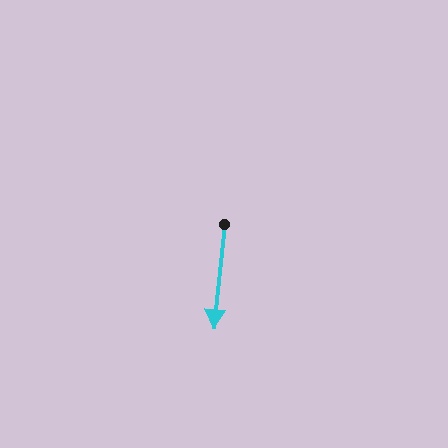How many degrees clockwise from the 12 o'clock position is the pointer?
Approximately 186 degrees.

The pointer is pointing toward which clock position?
Roughly 6 o'clock.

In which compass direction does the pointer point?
South.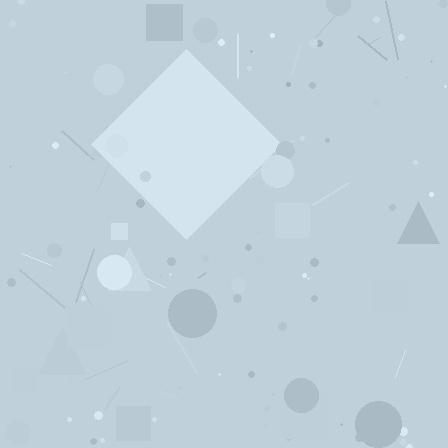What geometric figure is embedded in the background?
A diamond is embedded in the background.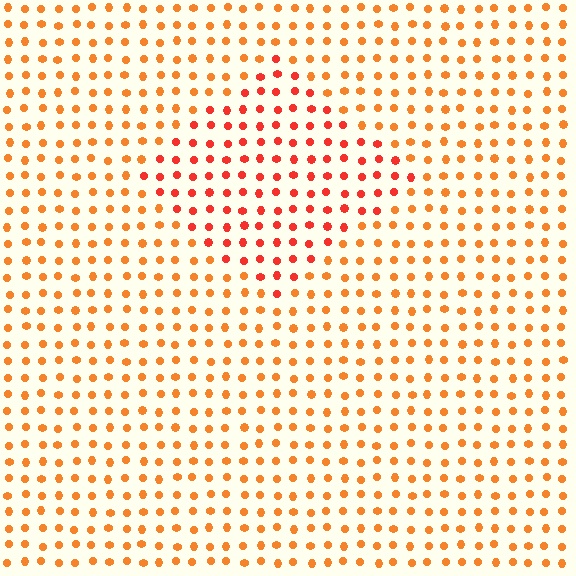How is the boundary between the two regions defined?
The boundary is defined purely by a slight shift in hue (about 25 degrees). Spacing, size, and orientation are identical on both sides.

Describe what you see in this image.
The image is filled with small orange elements in a uniform arrangement. A diamond-shaped region is visible where the elements are tinted to a slightly different hue, forming a subtle color boundary.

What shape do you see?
I see a diamond.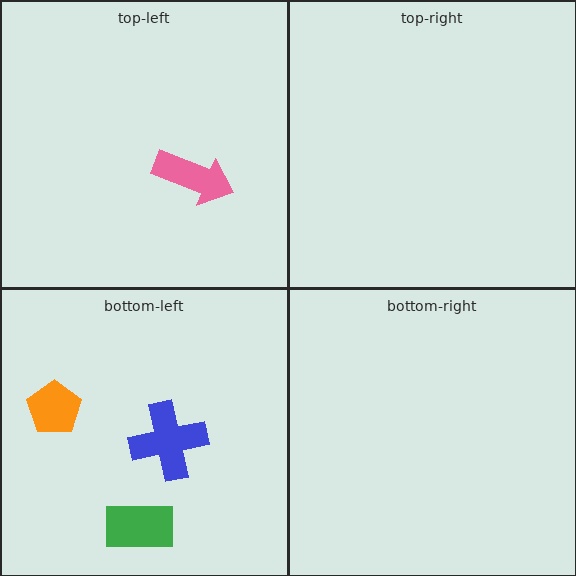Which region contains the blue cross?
The bottom-left region.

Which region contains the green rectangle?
The bottom-left region.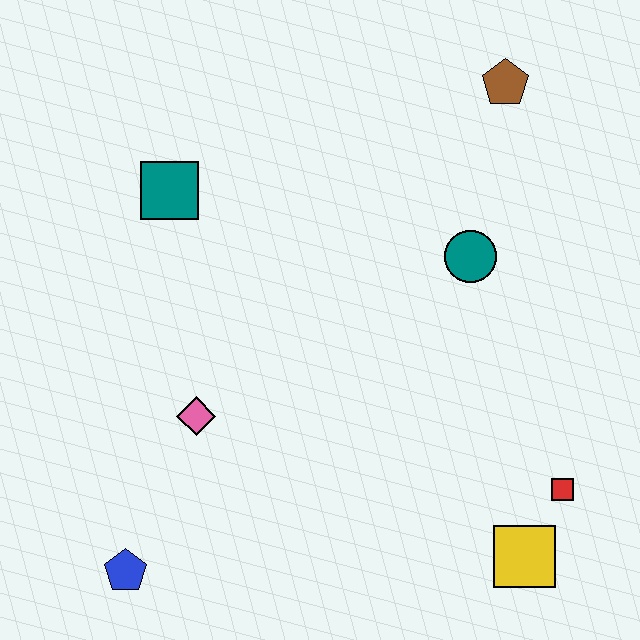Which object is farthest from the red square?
The teal square is farthest from the red square.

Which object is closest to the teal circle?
The brown pentagon is closest to the teal circle.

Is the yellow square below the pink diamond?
Yes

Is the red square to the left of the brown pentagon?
No